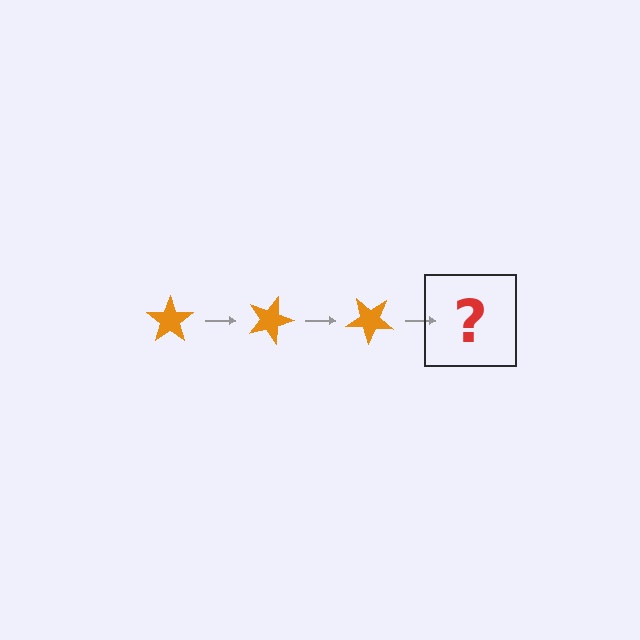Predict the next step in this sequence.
The next step is an orange star rotated 60 degrees.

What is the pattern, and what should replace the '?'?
The pattern is that the star rotates 20 degrees each step. The '?' should be an orange star rotated 60 degrees.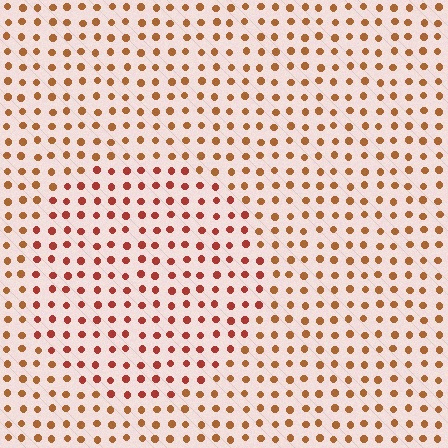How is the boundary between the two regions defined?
The boundary is defined purely by a slight shift in hue (about 24 degrees). Spacing, size, and orientation are identical on both sides.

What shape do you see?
I see a circle.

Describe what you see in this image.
The image is filled with small brown elements in a uniform arrangement. A circle-shaped region is visible where the elements are tinted to a slightly different hue, forming a subtle color boundary.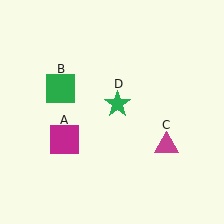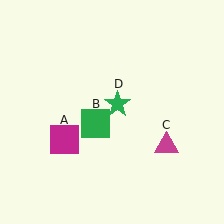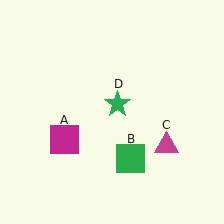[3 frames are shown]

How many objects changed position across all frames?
1 object changed position: green square (object B).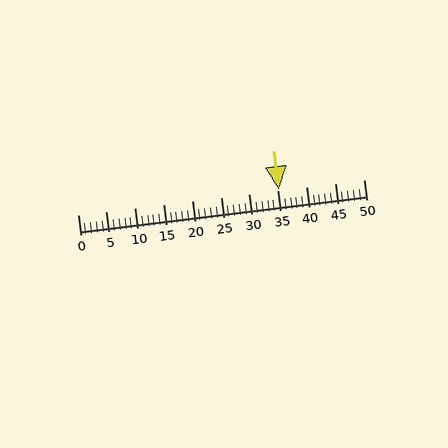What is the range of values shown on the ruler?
The ruler shows values from 0 to 50.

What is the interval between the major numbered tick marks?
The major tick marks are spaced 5 units apart.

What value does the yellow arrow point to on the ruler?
The yellow arrow points to approximately 35.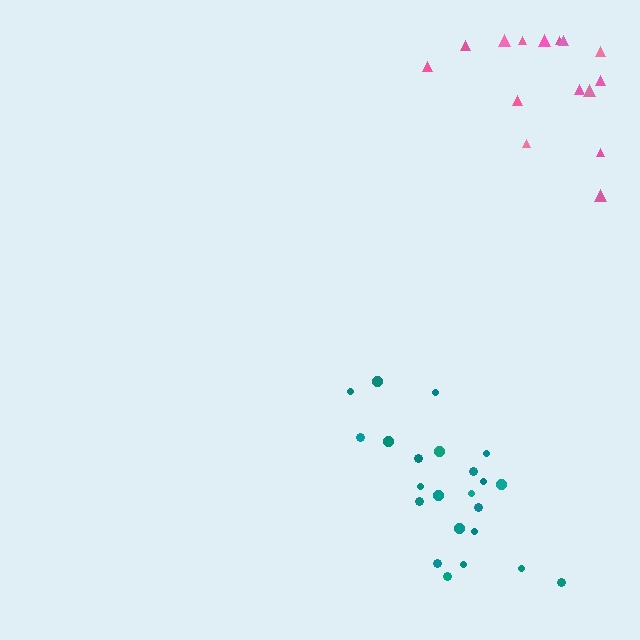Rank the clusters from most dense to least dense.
teal, pink.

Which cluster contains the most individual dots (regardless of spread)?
Teal (23).